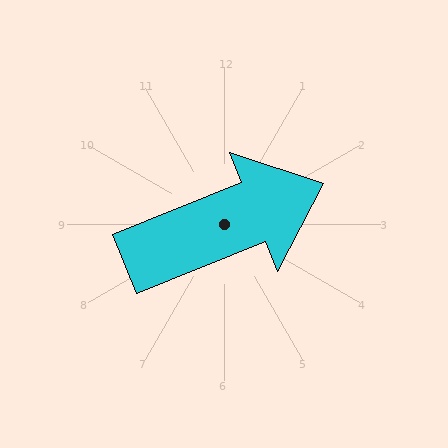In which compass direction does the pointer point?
East.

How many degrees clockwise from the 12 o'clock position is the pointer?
Approximately 68 degrees.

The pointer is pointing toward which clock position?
Roughly 2 o'clock.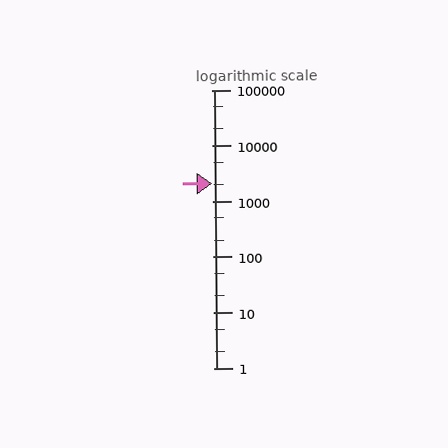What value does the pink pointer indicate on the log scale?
The pointer indicates approximately 2100.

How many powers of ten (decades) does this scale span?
The scale spans 5 decades, from 1 to 100000.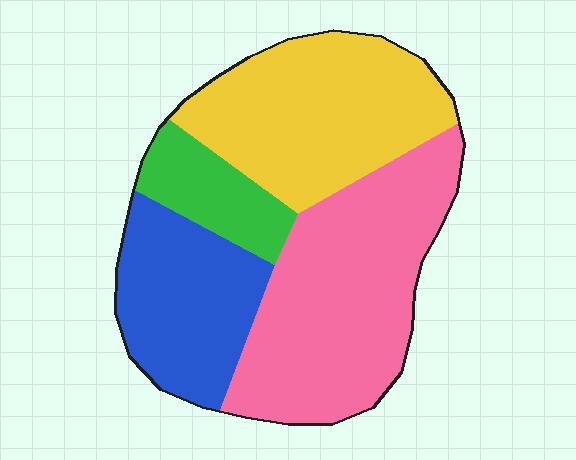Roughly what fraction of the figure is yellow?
Yellow covers 30% of the figure.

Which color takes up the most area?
Pink, at roughly 40%.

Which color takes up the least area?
Green, at roughly 10%.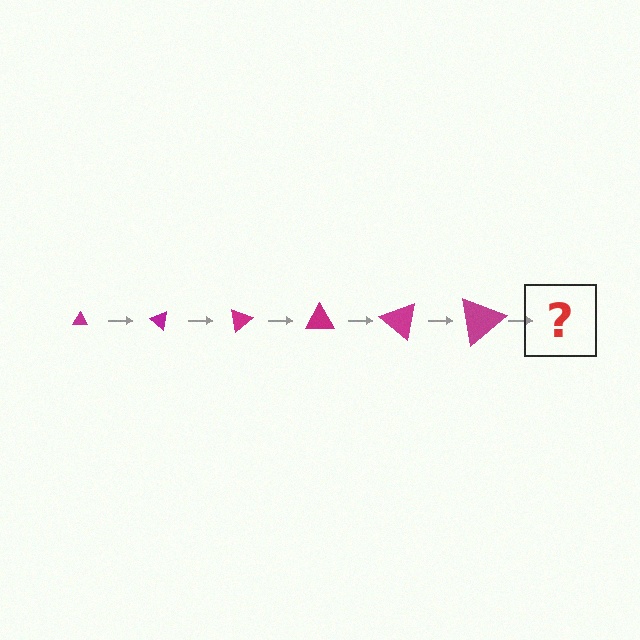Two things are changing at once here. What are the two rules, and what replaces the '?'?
The two rules are that the triangle grows larger each step and it rotates 40 degrees each step. The '?' should be a triangle, larger than the previous one and rotated 240 degrees from the start.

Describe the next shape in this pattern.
It should be a triangle, larger than the previous one and rotated 240 degrees from the start.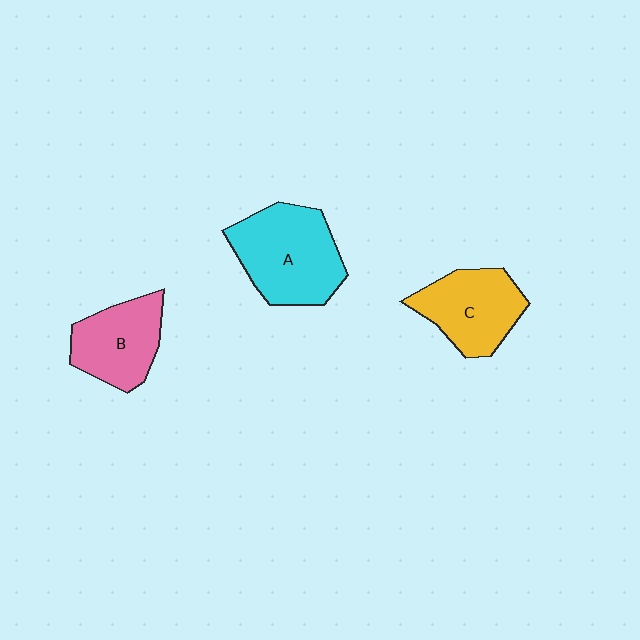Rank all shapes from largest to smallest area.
From largest to smallest: A (cyan), C (yellow), B (pink).